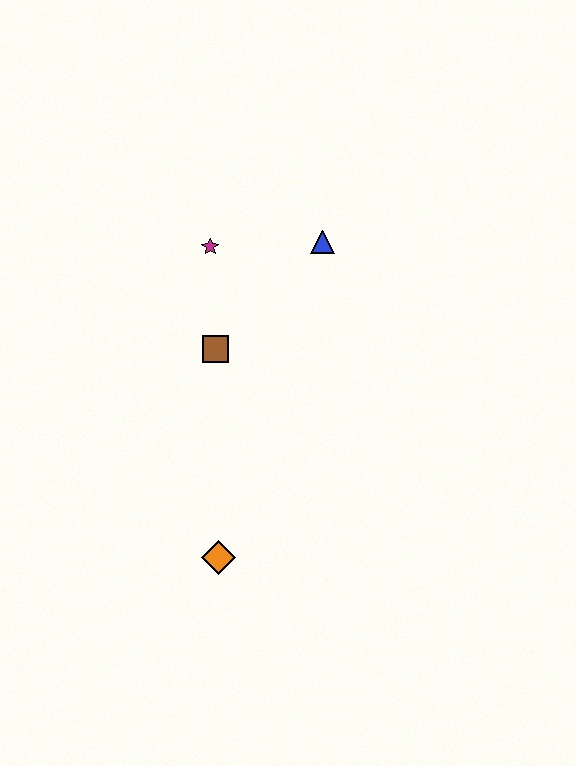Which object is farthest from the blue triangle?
The orange diamond is farthest from the blue triangle.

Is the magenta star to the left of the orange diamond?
Yes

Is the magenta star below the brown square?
No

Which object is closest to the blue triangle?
The magenta star is closest to the blue triangle.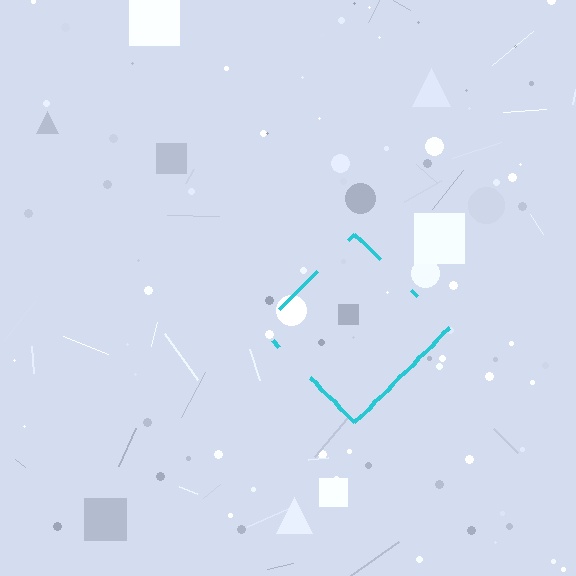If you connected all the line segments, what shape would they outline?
They would outline a diamond.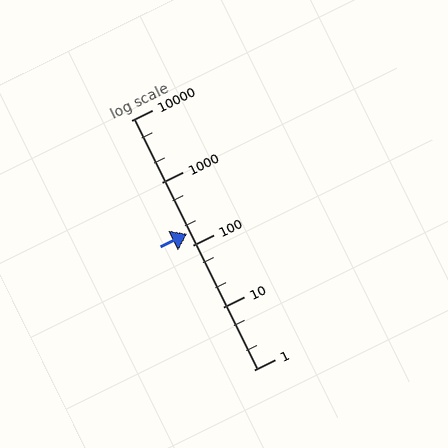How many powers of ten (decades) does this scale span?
The scale spans 4 decades, from 1 to 10000.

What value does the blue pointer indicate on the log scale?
The pointer indicates approximately 150.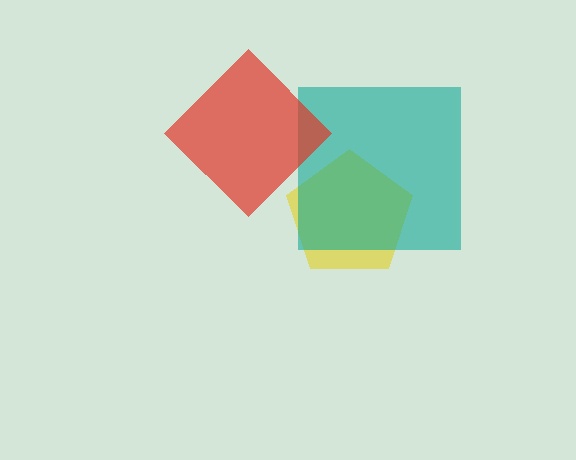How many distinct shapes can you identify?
There are 3 distinct shapes: a yellow pentagon, a teal square, a red diamond.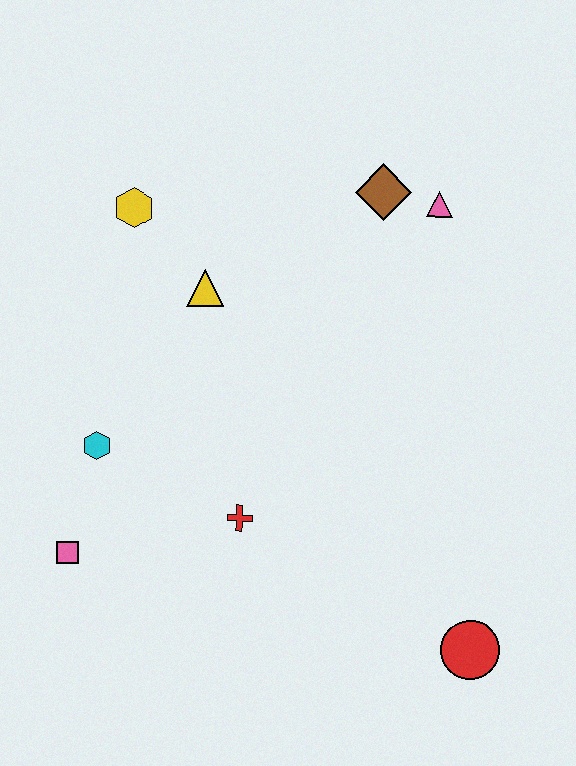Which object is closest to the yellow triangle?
The yellow hexagon is closest to the yellow triangle.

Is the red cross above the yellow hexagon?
No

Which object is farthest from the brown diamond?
The pink square is farthest from the brown diamond.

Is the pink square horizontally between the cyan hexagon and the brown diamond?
No